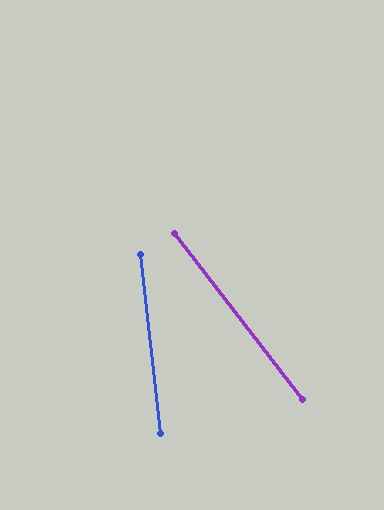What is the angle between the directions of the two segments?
Approximately 31 degrees.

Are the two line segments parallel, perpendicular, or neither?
Neither parallel nor perpendicular — they differ by about 31°.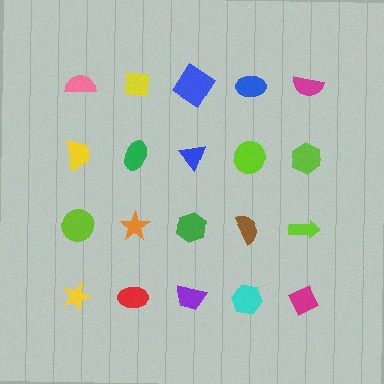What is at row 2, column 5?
A lime hexagon.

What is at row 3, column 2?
An orange star.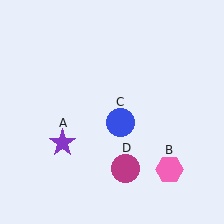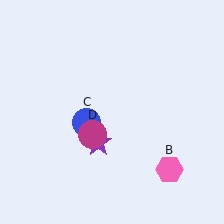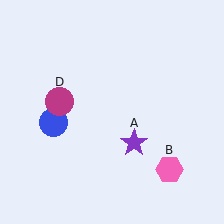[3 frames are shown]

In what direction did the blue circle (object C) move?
The blue circle (object C) moved left.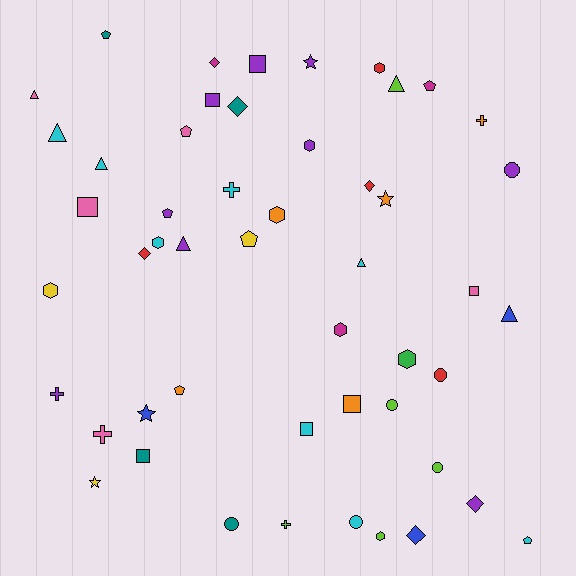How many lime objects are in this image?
There are 5 lime objects.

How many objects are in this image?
There are 50 objects.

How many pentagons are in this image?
There are 7 pentagons.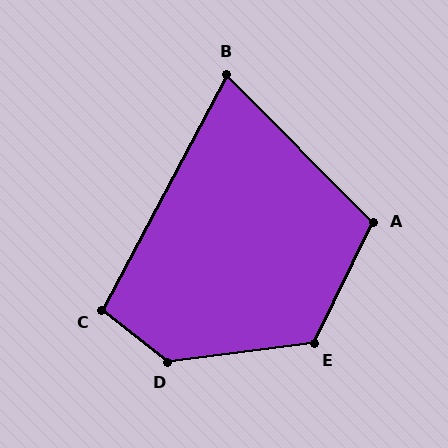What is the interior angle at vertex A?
Approximately 109 degrees (obtuse).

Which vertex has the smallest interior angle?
B, at approximately 73 degrees.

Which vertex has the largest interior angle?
D, at approximately 134 degrees.